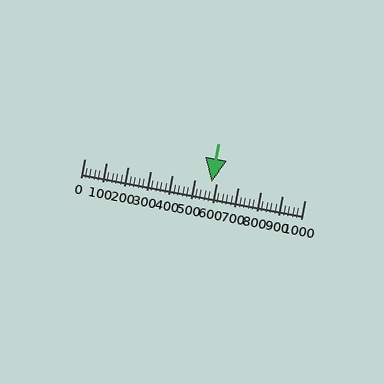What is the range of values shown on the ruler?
The ruler shows values from 0 to 1000.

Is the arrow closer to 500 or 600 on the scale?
The arrow is closer to 600.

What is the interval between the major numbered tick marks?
The major tick marks are spaced 100 units apart.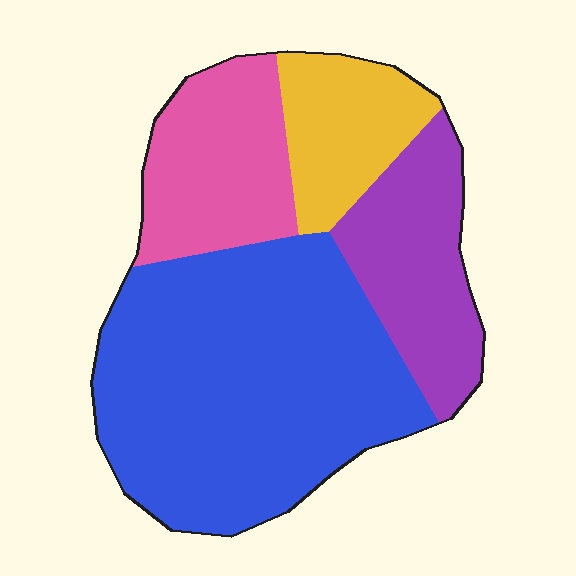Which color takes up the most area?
Blue, at roughly 50%.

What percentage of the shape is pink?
Pink covers 18% of the shape.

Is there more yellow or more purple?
Purple.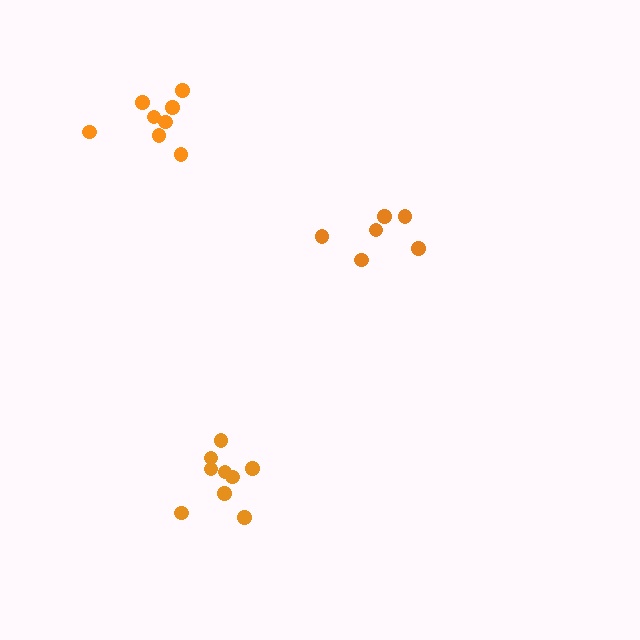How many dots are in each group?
Group 1: 9 dots, Group 2: 8 dots, Group 3: 6 dots (23 total).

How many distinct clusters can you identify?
There are 3 distinct clusters.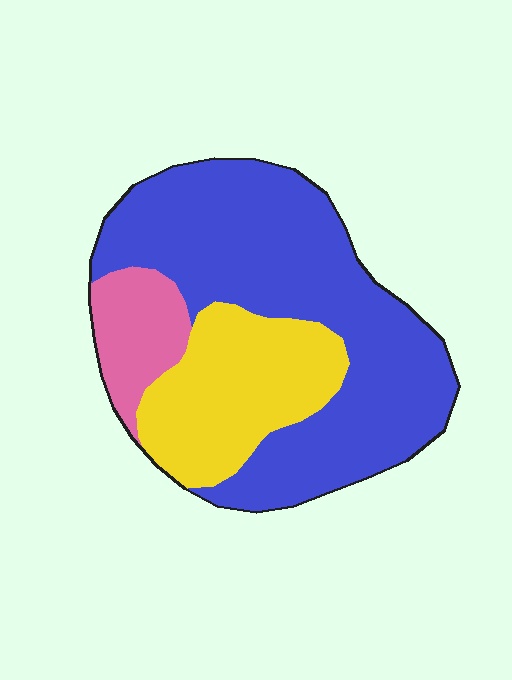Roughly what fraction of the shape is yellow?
Yellow covers roughly 25% of the shape.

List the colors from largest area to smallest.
From largest to smallest: blue, yellow, pink.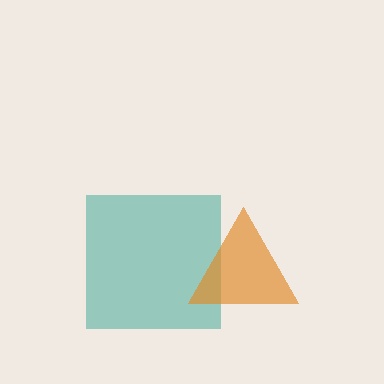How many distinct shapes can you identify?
There are 2 distinct shapes: a teal square, an orange triangle.